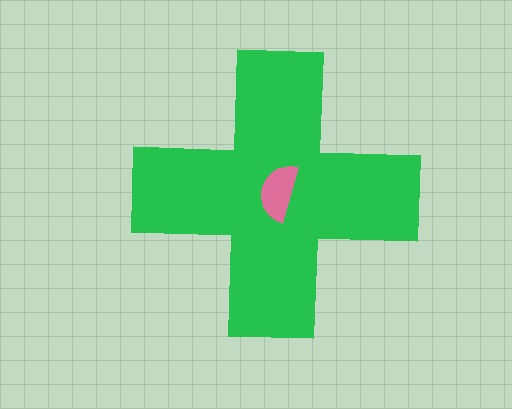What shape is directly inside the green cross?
The pink semicircle.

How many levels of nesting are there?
2.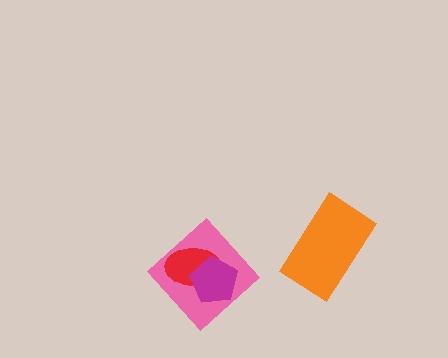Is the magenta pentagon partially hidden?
No, no other shape covers it.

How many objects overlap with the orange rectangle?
0 objects overlap with the orange rectangle.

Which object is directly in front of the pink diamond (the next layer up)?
The red ellipse is directly in front of the pink diamond.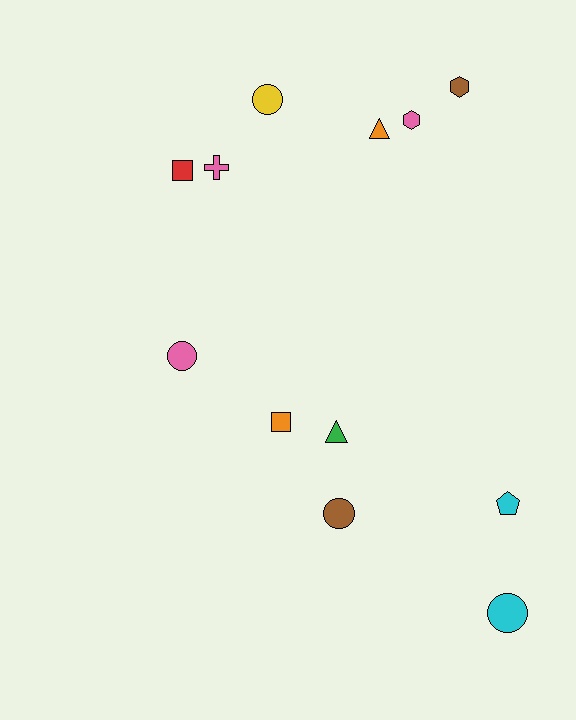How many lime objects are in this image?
There are no lime objects.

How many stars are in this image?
There are no stars.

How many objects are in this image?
There are 12 objects.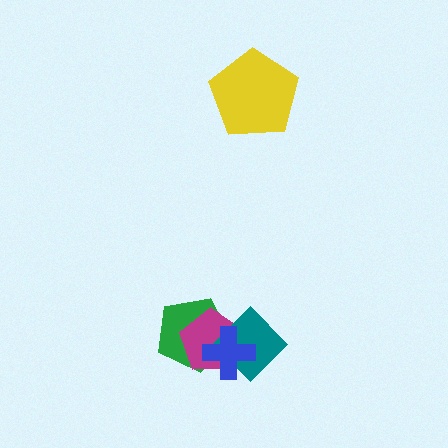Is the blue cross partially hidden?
No, no other shape covers it.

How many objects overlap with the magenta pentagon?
3 objects overlap with the magenta pentagon.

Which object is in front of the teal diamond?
The blue cross is in front of the teal diamond.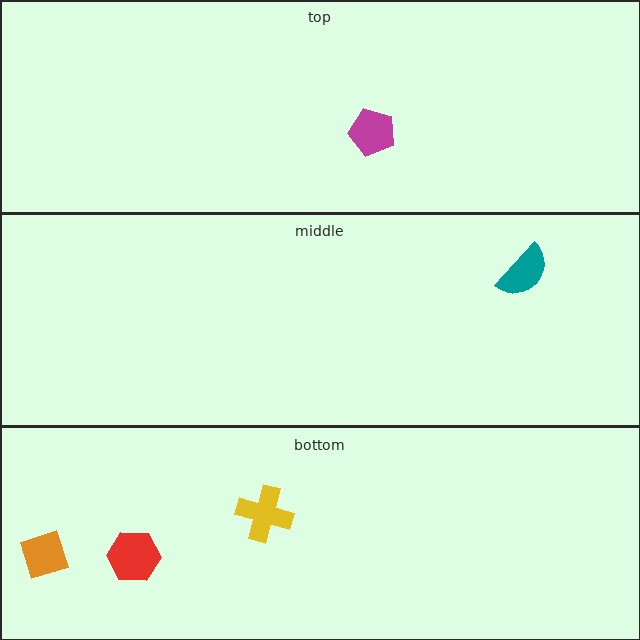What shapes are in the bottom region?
The red hexagon, the yellow cross, the orange diamond.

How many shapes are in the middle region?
1.